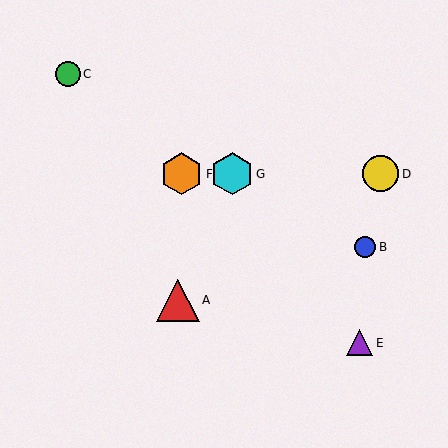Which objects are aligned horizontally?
Objects D, F, G are aligned horizontally.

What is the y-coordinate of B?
Object B is at y≈247.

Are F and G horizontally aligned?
Yes, both are at y≈174.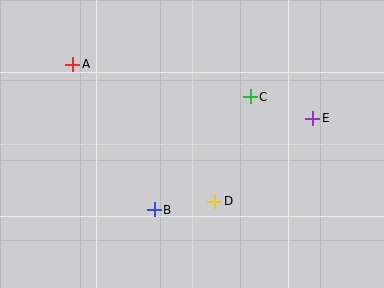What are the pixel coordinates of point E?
Point E is at (313, 118).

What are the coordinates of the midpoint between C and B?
The midpoint between C and B is at (202, 153).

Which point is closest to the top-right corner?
Point E is closest to the top-right corner.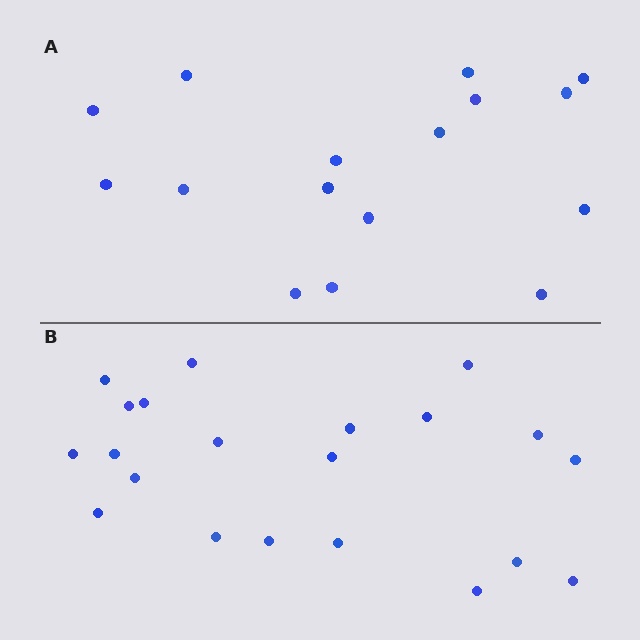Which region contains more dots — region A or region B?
Region B (the bottom region) has more dots.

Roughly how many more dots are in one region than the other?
Region B has about 5 more dots than region A.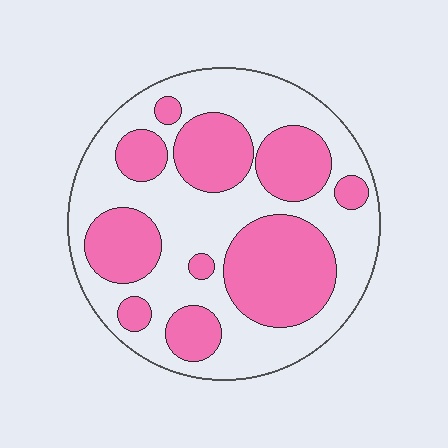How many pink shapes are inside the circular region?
10.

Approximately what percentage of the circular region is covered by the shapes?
Approximately 40%.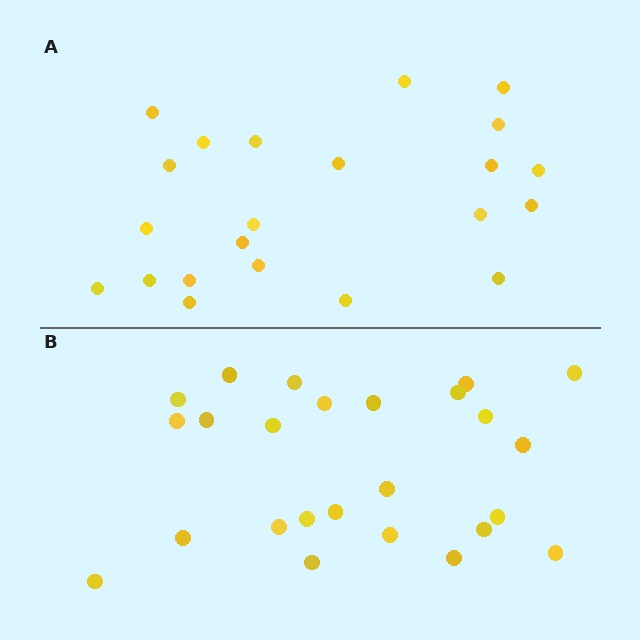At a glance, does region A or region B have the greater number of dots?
Region B (the bottom region) has more dots.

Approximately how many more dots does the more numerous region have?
Region B has just a few more — roughly 2 or 3 more dots than region A.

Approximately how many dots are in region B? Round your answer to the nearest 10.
About 20 dots. (The exact count is 25, which rounds to 20.)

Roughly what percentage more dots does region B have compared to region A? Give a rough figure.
About 15% more.